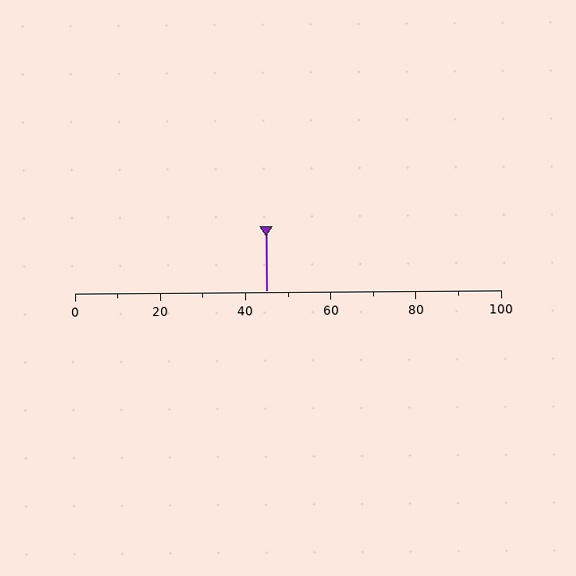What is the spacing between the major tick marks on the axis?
The major ticks are spaced 20 apart.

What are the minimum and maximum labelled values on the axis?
The axis runs from 0 to 100.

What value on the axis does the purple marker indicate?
The marker indicates approximately 45.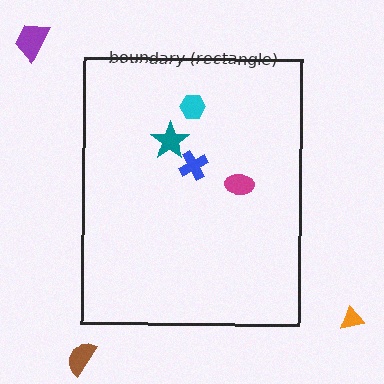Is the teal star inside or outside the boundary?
Inside.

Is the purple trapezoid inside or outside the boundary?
Outside.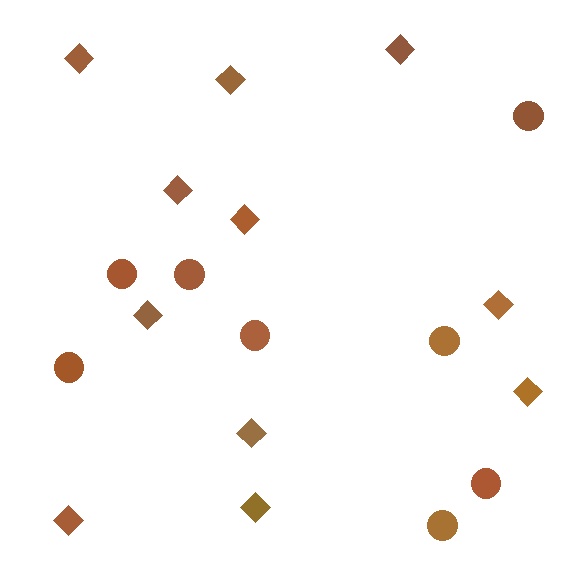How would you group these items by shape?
There are 2 groups: one group of circles (8) and one group of diamonds (11).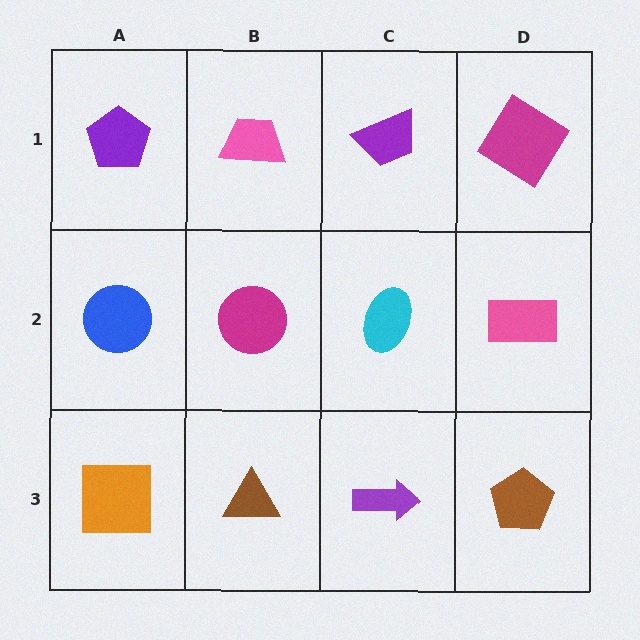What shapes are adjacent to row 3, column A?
A blue circle (row 2, column A), a brown triangle (row 3, column B).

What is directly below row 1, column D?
A pink rectangle.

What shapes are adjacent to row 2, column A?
A purple pentagon (row 1, column A), an orange square (row 3, column A), a magenta circle (row 2, column B).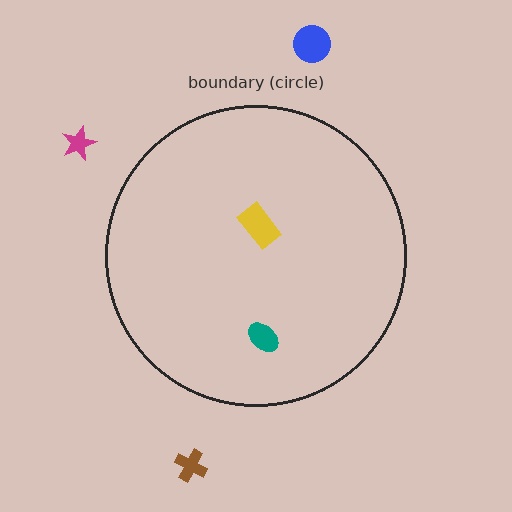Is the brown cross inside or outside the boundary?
Outside.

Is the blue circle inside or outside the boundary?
Outside.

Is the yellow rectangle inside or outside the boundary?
Inside.